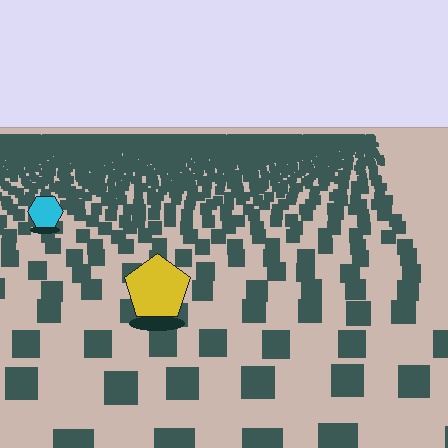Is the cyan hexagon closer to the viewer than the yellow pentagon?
No. The yellow pentagon is closer — you can tell from the texture gradient: the ground texture is coarser near it.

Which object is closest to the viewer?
The yellow pentagon is closest. The texture marks near it are larger and more spread out.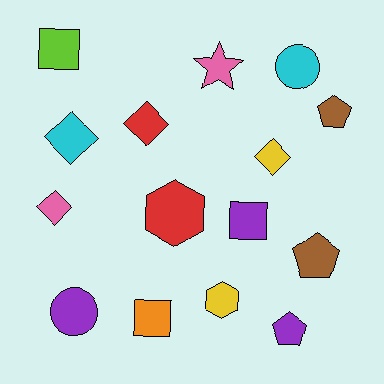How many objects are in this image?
There are 15 objects.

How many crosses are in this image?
There are no crosses.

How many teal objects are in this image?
There are no teal objects.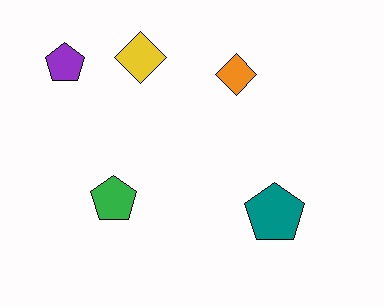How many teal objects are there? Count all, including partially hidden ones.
There is 1 teal object.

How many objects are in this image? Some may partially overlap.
There are 5 objects.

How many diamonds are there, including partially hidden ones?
There are 2 diamonds.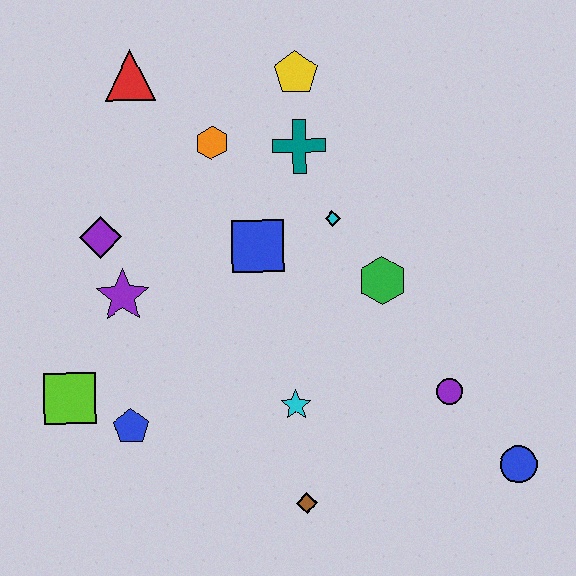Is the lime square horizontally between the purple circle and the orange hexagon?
No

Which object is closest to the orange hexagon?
The teal cross is closest to the orange hexagon.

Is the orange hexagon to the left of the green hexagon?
Yes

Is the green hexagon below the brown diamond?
No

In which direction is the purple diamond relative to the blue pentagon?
The purple diamond is above the blue pentagon.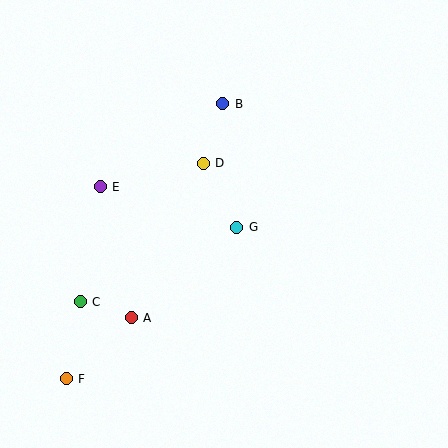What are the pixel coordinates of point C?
Point C is at (80, 302).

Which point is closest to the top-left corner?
Point E is closest to the top-left corner.